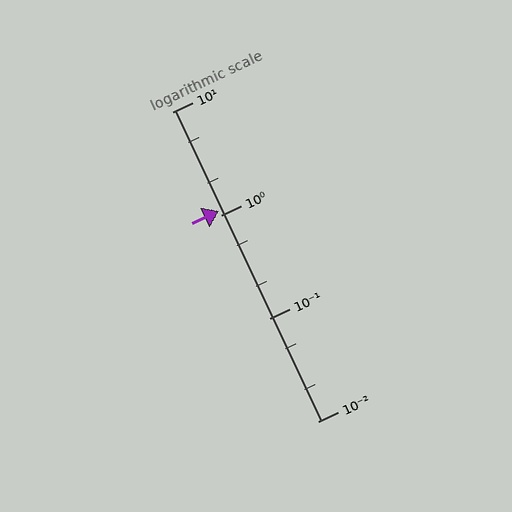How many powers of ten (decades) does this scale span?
The scale spans 3 decades, from 0.01 to 10.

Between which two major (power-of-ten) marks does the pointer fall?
The pointer is between 1 and 10.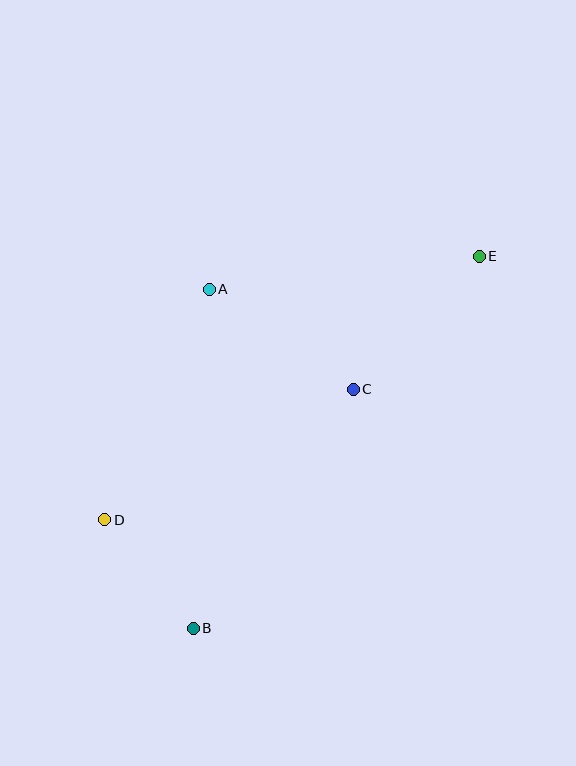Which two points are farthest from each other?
Points B and E are farthest from each other.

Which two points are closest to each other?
Points B and D are closest to each other.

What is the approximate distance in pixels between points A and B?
The distance between A and B is approximately 339 pixels.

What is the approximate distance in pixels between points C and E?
The distance between C and E is approximately 184 pixels.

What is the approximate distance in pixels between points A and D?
The distance between A and D is approximately 253 pixels.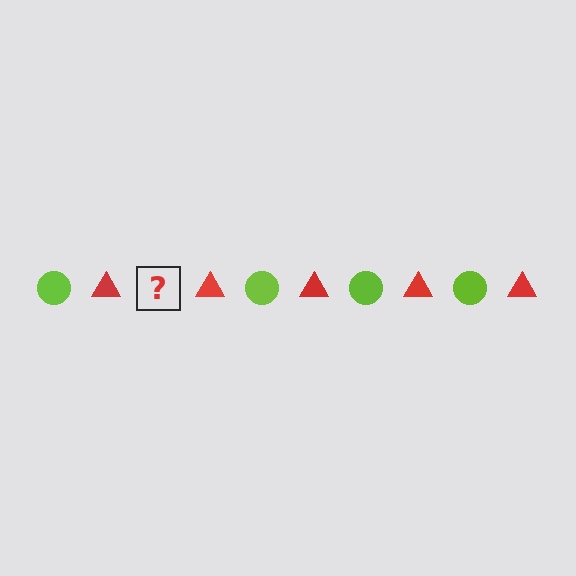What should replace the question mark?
The question mark should be replaced with a lime circle.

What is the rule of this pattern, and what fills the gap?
The rule is that the pattern alternates between lime circle and red triangle. The gap should be filled with a lime circle.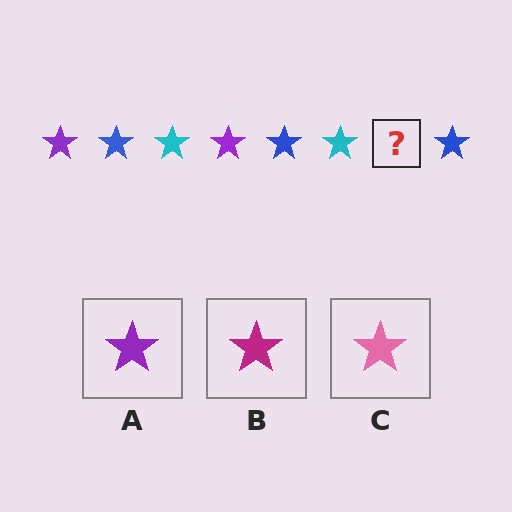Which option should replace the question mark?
Option A.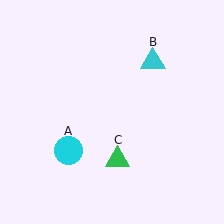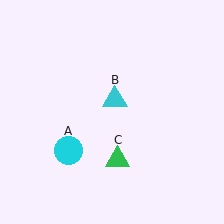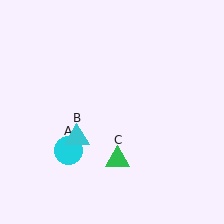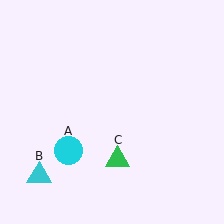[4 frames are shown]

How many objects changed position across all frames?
1 object changed position: cyan triangle (object B).